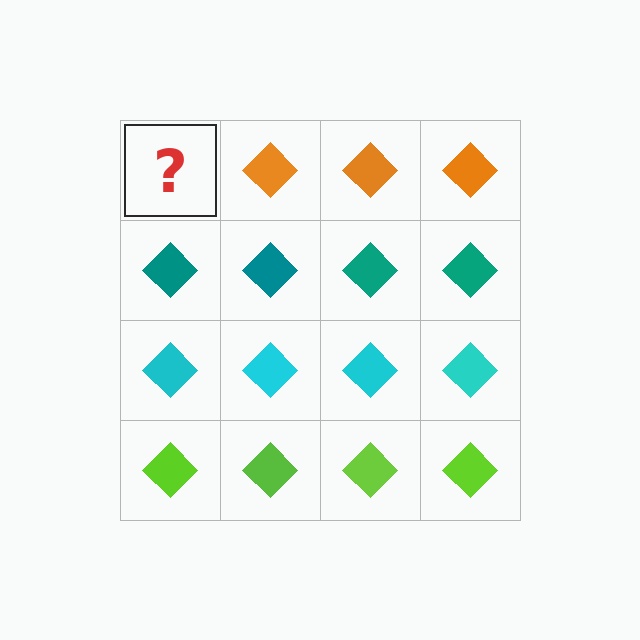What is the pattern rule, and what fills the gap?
The rule is that each row has a consistent color. The gap should be filled with an orange diamond.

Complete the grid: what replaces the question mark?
The question mark should be replaced with an orange diamond.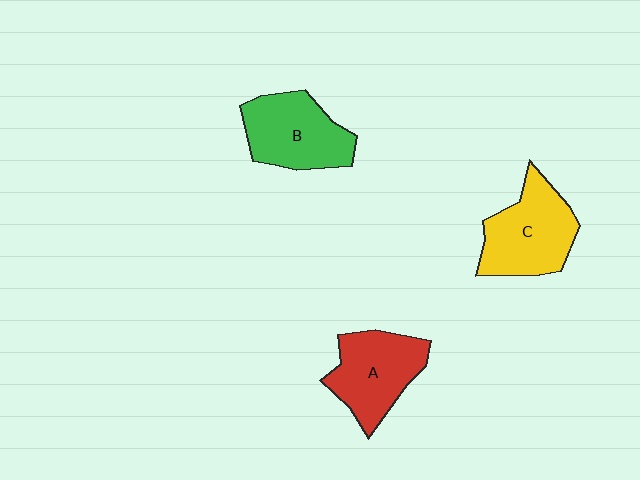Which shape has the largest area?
Shape C (yellow).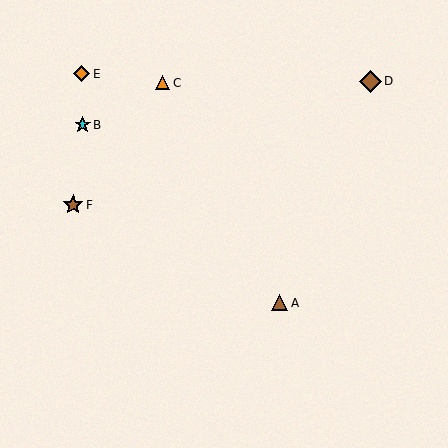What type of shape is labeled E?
Shape E is an orange diamond.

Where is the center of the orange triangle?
The center of the orange triangle is at (163, 83).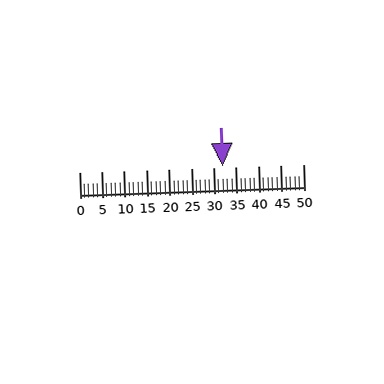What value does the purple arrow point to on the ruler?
The purple arrow points to approximately 32.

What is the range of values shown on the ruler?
The ruler shows values from 0 to 50.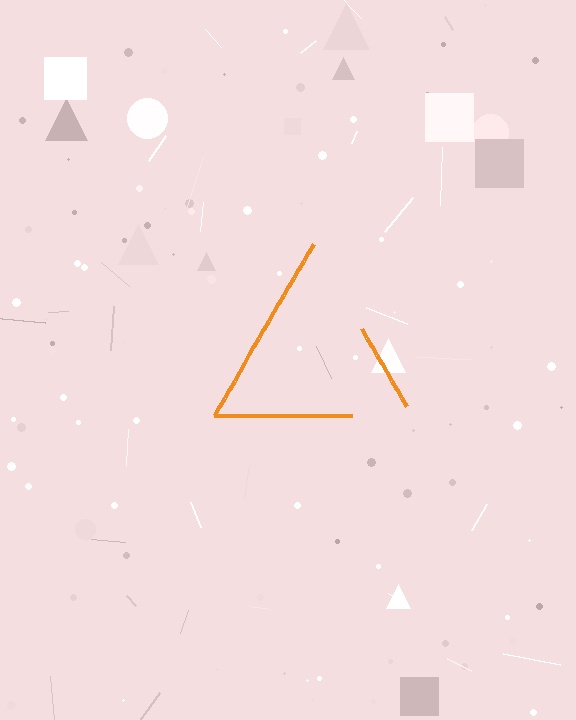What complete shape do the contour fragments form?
The contour fragments form a triangle.